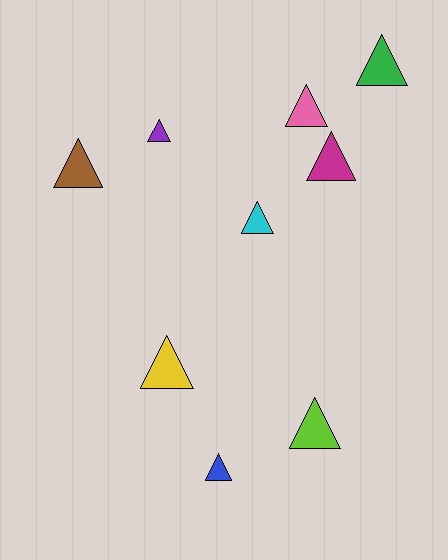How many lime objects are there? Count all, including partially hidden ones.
There is 1 lime object.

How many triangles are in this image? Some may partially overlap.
There are 9 triangles.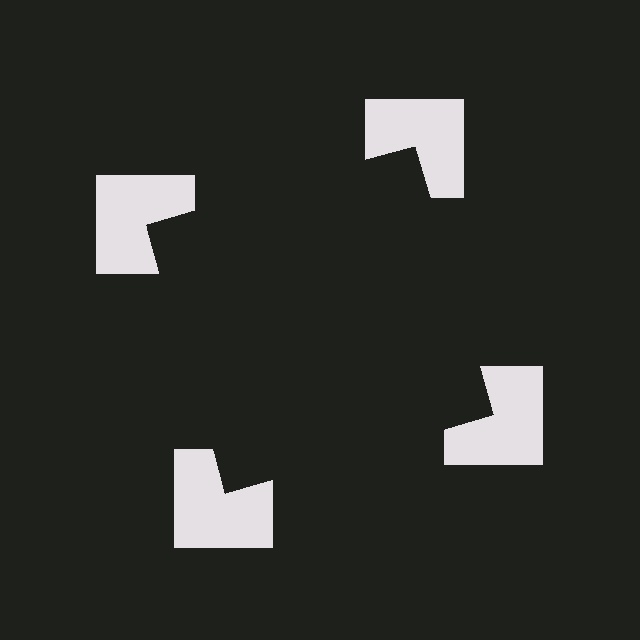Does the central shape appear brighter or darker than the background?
It typically appears slightly darker than the background, even though no actual brightness change is drawn.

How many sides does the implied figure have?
4 sides.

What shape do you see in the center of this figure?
An illusory square — its edges are inferred from the aligned wedge cuts in the notched squares, not physically drawn.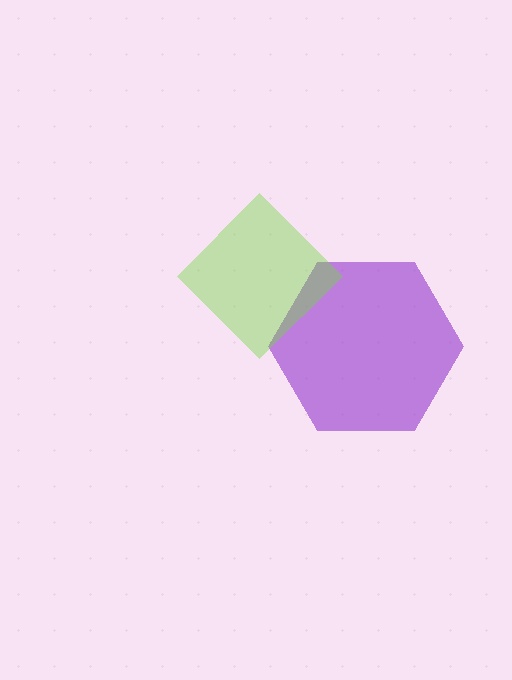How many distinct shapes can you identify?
There are 2 distinct shapes: a purple hexagon, a lime diamond.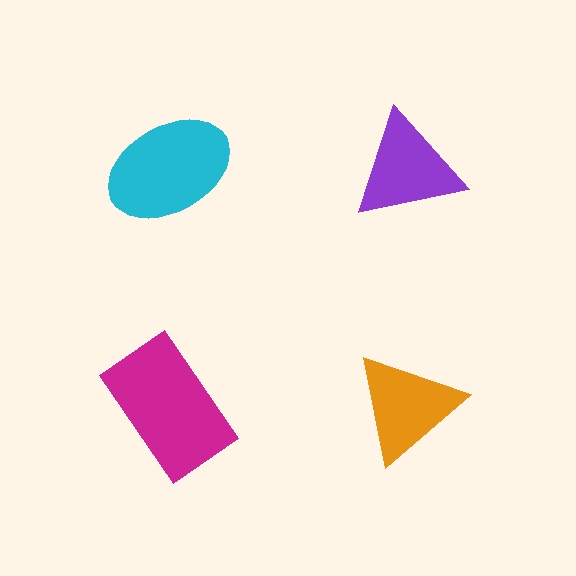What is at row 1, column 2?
A purple triangle.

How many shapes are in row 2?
2 shapes.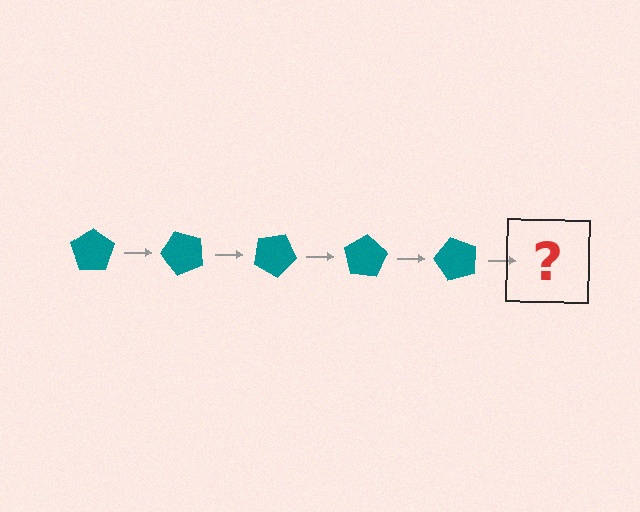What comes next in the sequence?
The next element should be a teal pentagon rotated 250 degrees.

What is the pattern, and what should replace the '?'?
The pattern is that the pentagon rotates 50 degrees each step. The '?' should be a teal pentagon rotated 250 degrees.